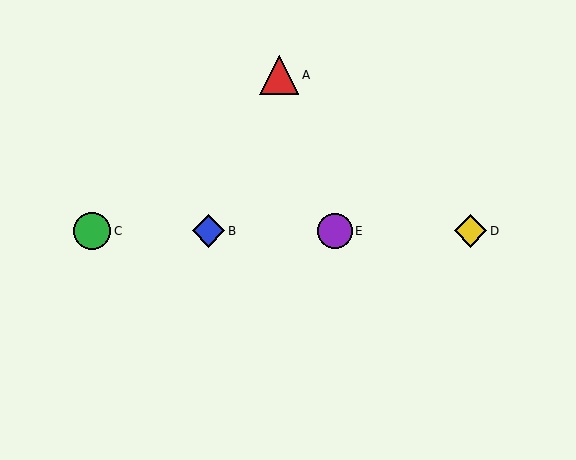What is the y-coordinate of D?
Object D is at y≈231.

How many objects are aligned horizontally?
4 objects (B, C, D, E) are aligned horizontally.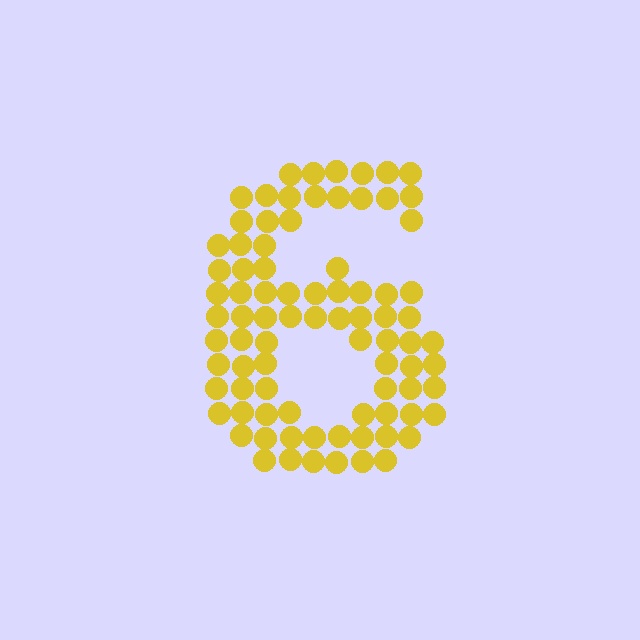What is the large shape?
The large shape is the digit 6.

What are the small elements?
The small elements are circles.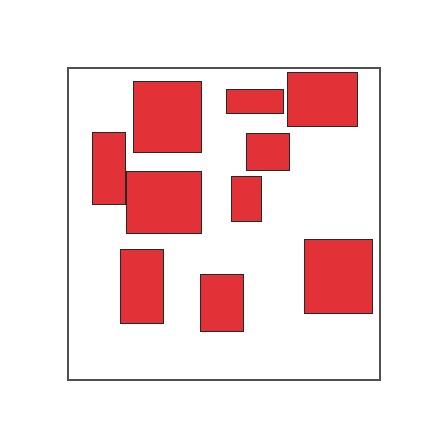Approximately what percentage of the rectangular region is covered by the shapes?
Approximately 30%.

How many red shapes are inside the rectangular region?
10.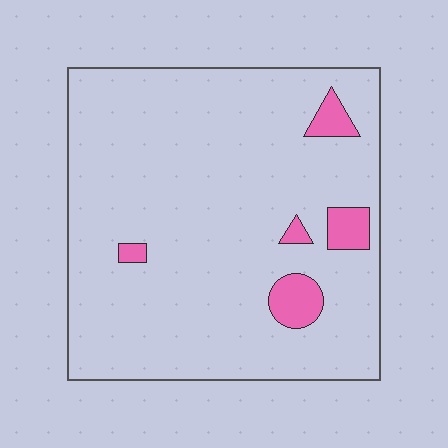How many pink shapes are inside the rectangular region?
5.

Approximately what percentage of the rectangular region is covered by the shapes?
Approximately 5%.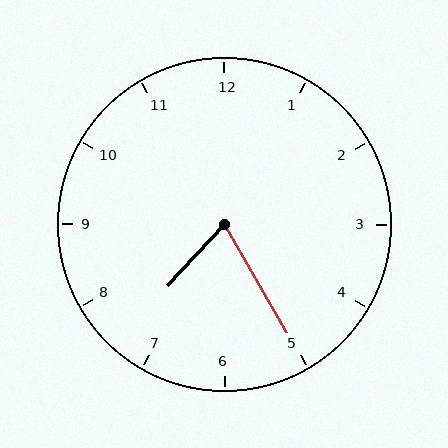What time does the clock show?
7:25.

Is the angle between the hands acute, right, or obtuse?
It is acute.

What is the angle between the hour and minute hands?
Approximately 72 degrees.